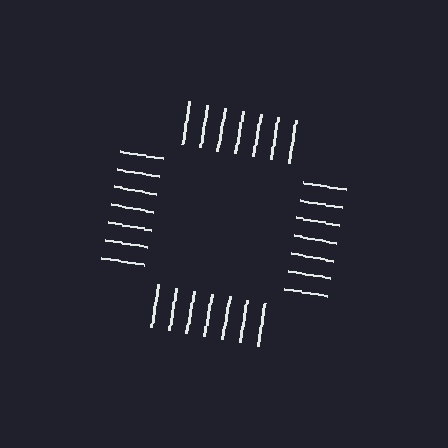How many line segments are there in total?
28 — 7 along each of the 4 edges.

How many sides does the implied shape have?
4 sides — the line-ends trace a square.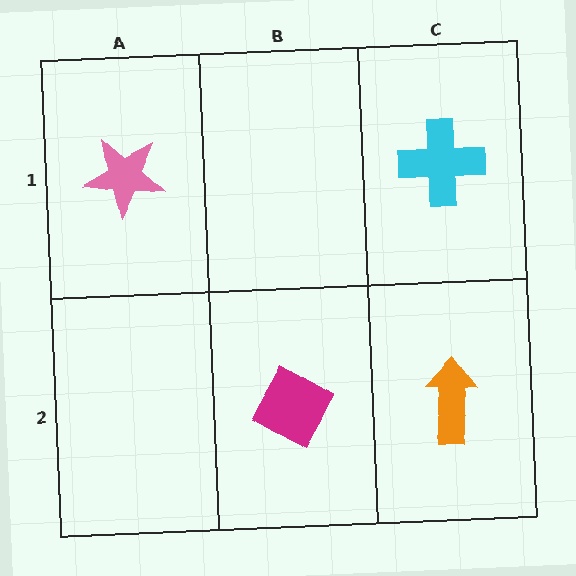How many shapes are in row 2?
2 shapes.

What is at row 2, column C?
An orange arrow.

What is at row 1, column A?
A pink star.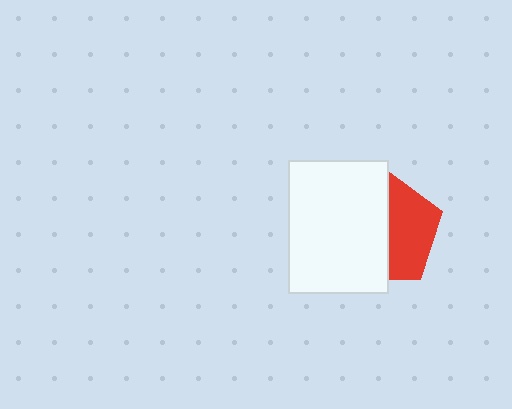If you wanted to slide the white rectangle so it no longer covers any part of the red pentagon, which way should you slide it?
Slide it left — that is the most direct way to separate the two shapes.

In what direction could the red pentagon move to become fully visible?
The red pentagon could move right. That would shift it out from behind the white rectangle entirely.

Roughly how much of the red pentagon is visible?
A small part of it is visible (roughly 44%).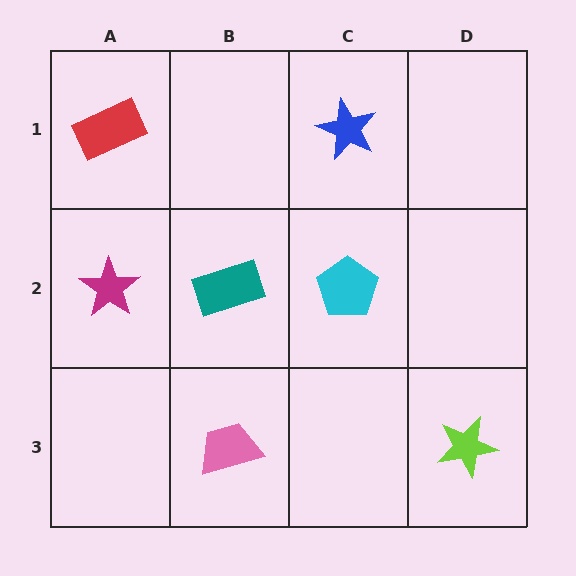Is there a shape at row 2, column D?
No, that cell is empty.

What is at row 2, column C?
A cyan pentagon.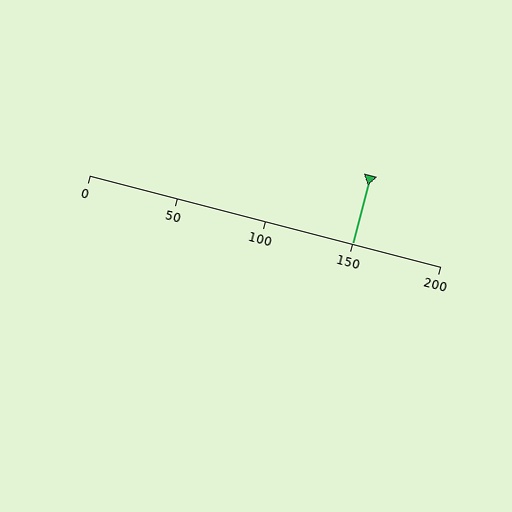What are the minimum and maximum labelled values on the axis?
The axis runs from 0 to 200.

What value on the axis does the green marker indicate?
The marker indicates approximately 150.